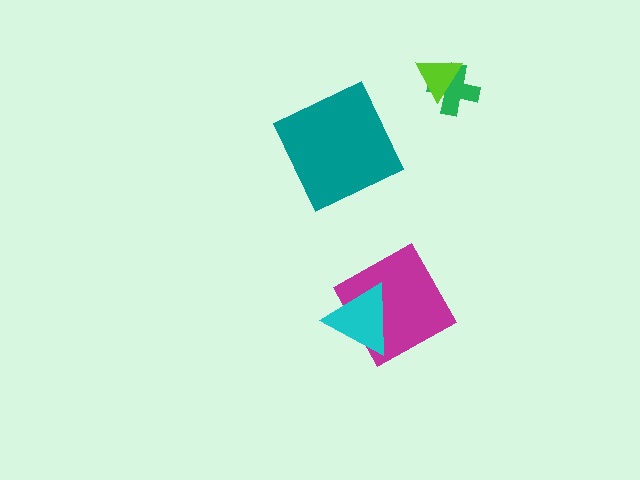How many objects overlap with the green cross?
1 object overlaps with the green cross.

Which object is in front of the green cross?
The lime triangle is in front of the green cross.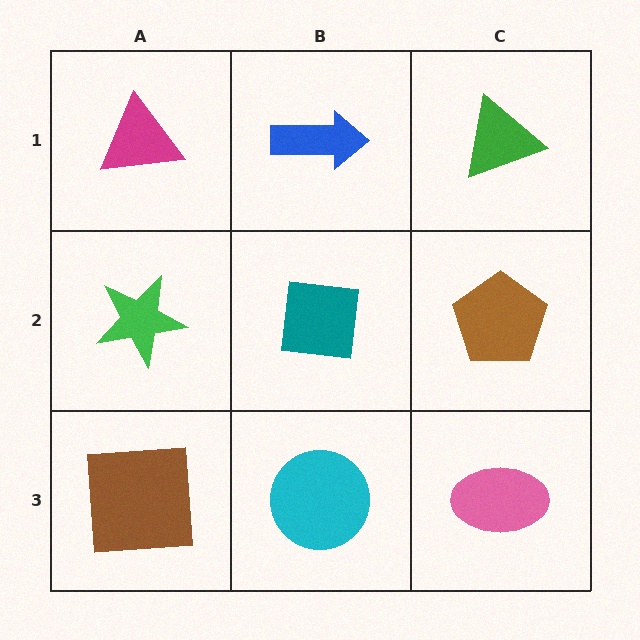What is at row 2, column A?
A green star.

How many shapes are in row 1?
3 shapes.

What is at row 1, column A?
A magenta triangle.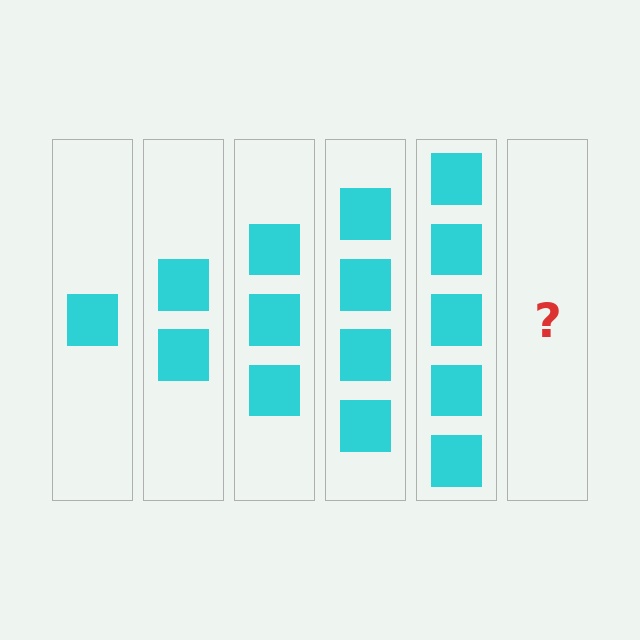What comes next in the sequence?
The next element should be 6 squares.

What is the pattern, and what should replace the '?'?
The pattern is that each step adds one more square. The '?' should be 6 squares.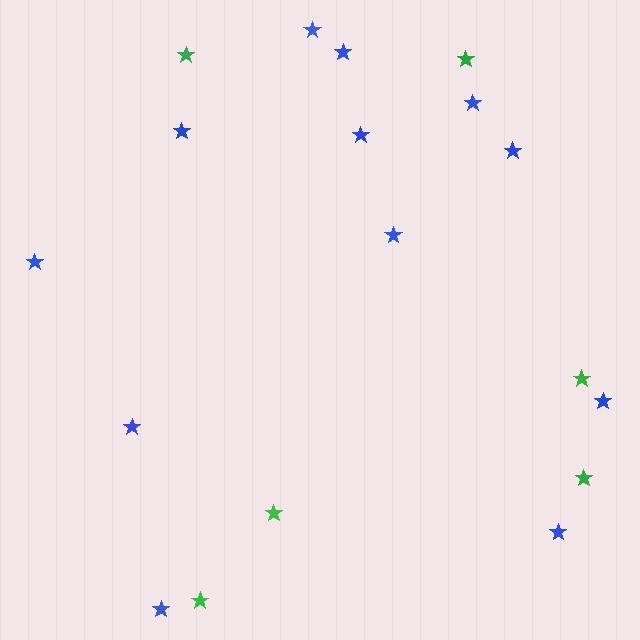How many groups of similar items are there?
There are 2 groups: one group of green stars (6) and one group of blue stars (12).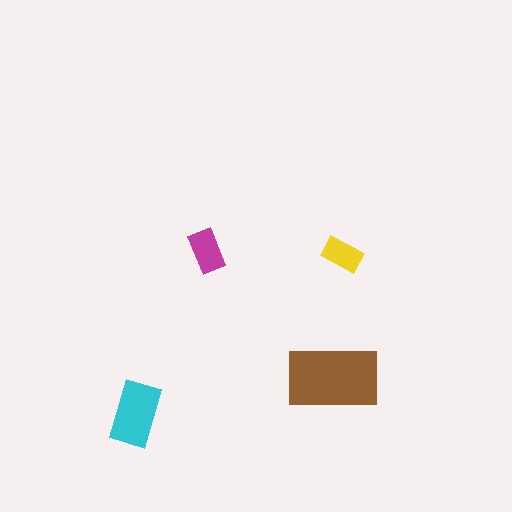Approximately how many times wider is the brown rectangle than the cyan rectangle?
About 1.5 times wider.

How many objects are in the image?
There are 4 objects in the image.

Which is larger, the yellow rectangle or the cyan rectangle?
The cyan one.